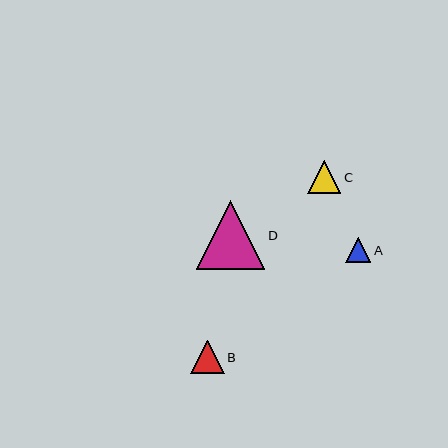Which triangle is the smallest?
Triangle A is the smallest with a size of approximately 25 pixels.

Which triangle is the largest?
Triangle D is the largest with a size of approximately 69 pixels.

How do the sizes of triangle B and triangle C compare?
Triangle B and triangle C are approximately the same size.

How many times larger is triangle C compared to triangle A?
Triangle C is approximately 1.3 times the size of triangle A.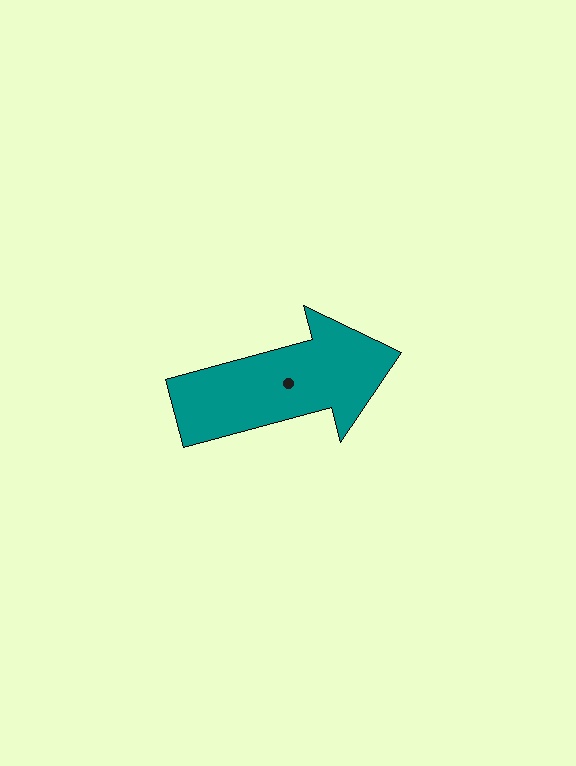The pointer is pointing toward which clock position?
Roughly 3 o'clock.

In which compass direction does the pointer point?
East.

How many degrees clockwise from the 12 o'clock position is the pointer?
Approximately 75 degrees.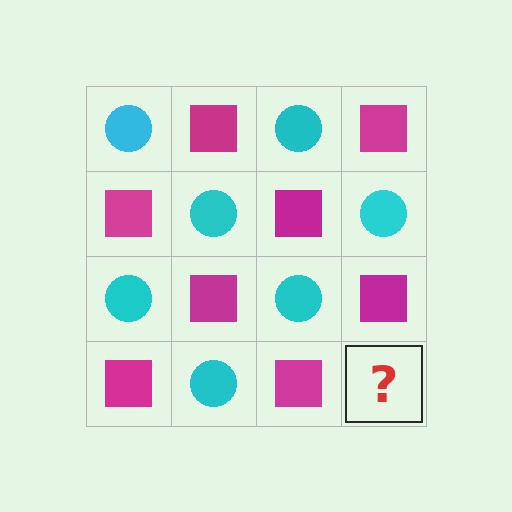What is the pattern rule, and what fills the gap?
The rule is that it alternates cyan circle and magenta square in a checkerboard pattern. The gap should be filled with a cyan circle.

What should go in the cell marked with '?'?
The missing cell should contain a cyan circle.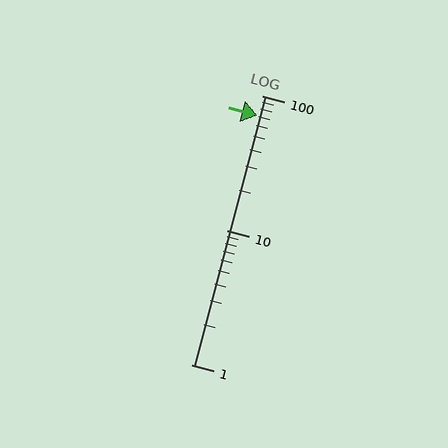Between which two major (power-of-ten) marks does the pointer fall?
The pointer is between 10 and 100.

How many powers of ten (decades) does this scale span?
The scale spans 2 decades, from 1 to 100.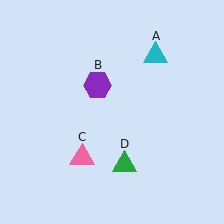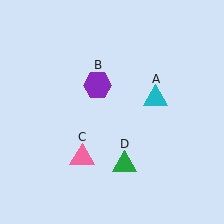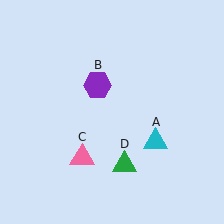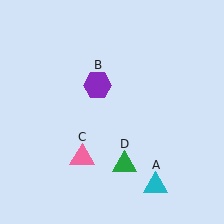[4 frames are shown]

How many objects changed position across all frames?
1 object changed position: cyan triangle (object A).